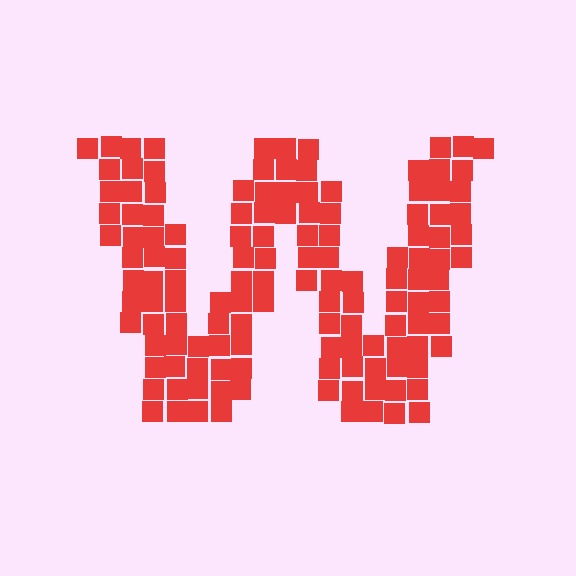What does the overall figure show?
The overall figure shows the letter W.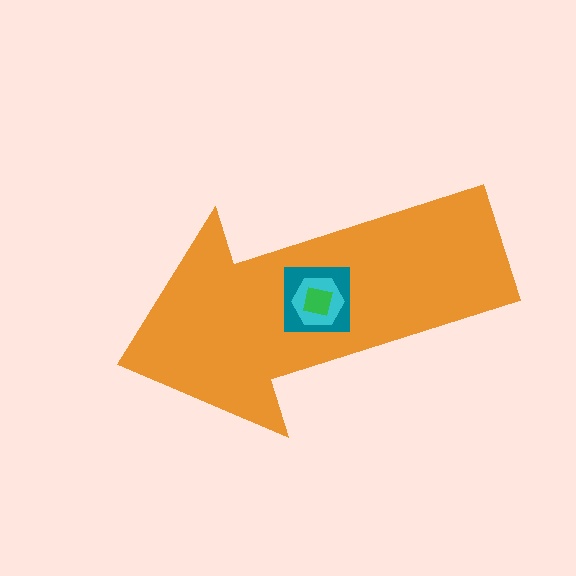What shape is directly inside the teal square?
The cyan hexagon.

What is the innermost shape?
The green square.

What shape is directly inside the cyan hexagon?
The green square.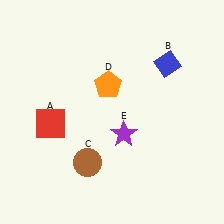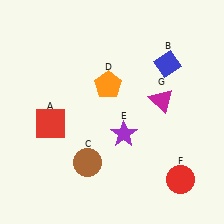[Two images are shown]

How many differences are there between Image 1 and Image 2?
There are 2 differences between the two images.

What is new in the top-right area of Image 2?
A magenta triangle (G) was added in the top-right area of Image 2.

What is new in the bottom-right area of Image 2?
A red circle (F) was added in the bottom-right area of Image 2.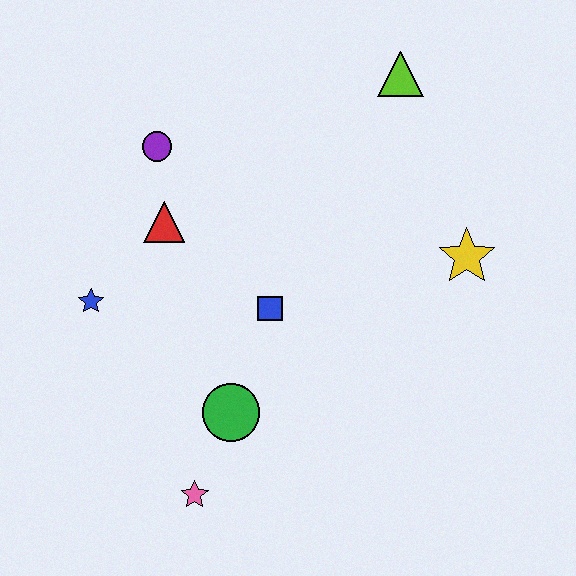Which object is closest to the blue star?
The red triangle is closest to the blue star.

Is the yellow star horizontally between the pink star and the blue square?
No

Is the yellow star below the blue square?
No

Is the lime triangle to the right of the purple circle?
Yes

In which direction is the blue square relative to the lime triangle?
The blue square is below the lime triangle.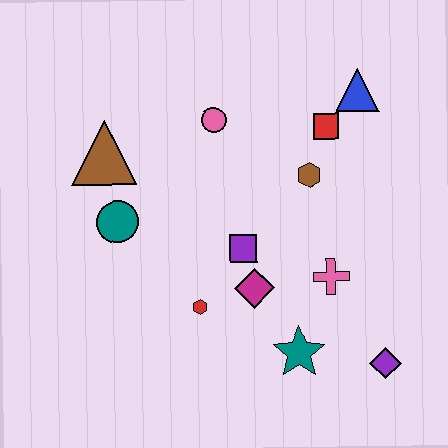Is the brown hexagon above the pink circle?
No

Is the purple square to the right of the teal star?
No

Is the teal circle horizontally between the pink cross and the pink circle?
No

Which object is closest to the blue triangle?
The red square is closest to the blue triangle.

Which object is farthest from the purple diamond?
The brown triangle is farthest from the purple diamond.